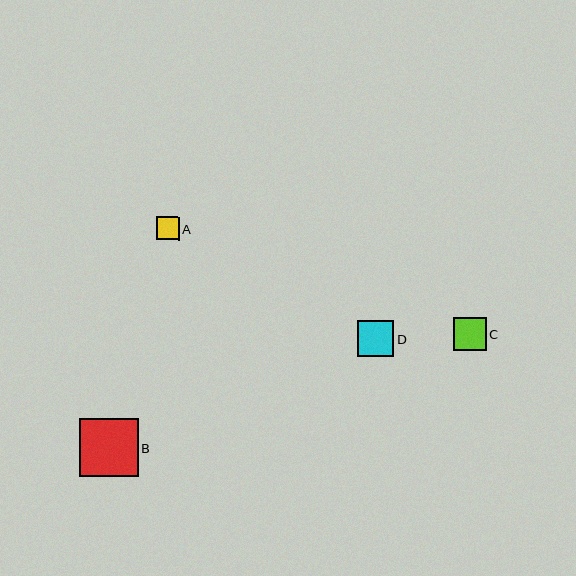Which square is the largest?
Square B is the largest with a size of approximately 58 pixels.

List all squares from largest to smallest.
From largest to smallest: B, D, C, A.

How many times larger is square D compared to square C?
Square D is approximately 1.1 times the size of square C.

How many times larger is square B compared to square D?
Square B is approximately 1.6 times the size of square D.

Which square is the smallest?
Square A is the smallest with a size of approximately 23 pixels.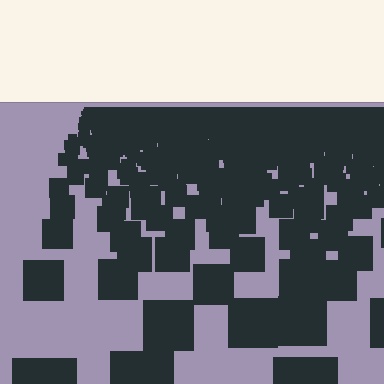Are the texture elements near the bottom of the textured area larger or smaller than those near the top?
Larger. Near the bottom, elements are closer to the viewer and appear at a bigger on-screen size.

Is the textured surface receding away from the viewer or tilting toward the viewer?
The surface is receding away from the viewer. Texture elements get smaller and denser toward the top.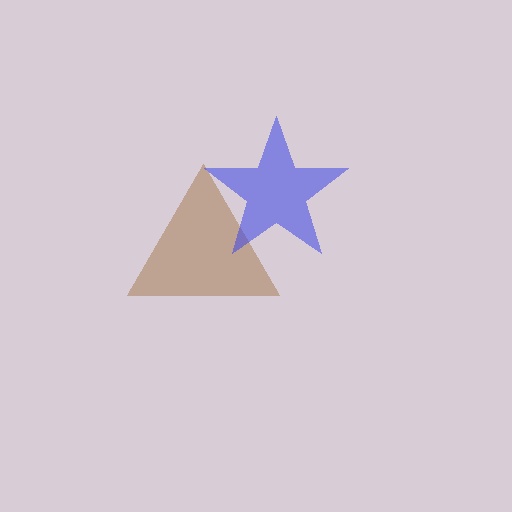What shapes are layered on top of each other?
The layered shapes are: a brown triangle, a blue star.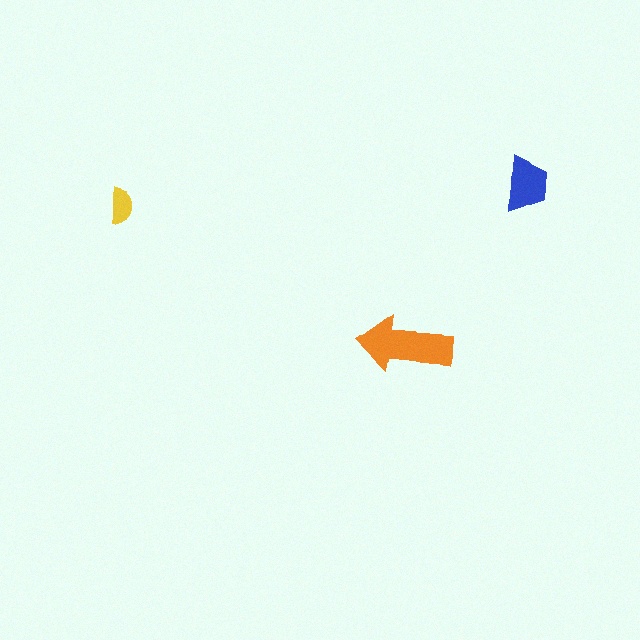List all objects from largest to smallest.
The orange arrow, the blue trapezoid, the yellow semicircle.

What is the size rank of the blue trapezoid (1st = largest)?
2nd.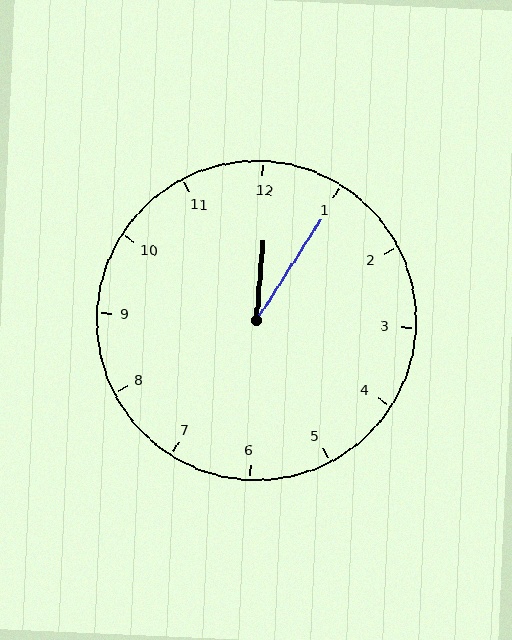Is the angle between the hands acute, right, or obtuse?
It is acute.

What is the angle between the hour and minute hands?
Approximately 28 degrees.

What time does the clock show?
12:05.